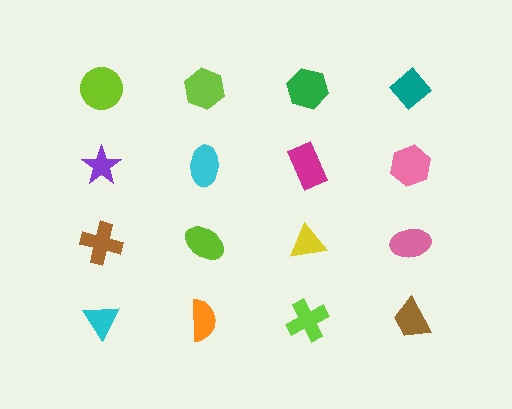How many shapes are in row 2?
4 shapes.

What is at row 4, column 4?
A brown trapezoid.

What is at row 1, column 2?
A lime hexagon.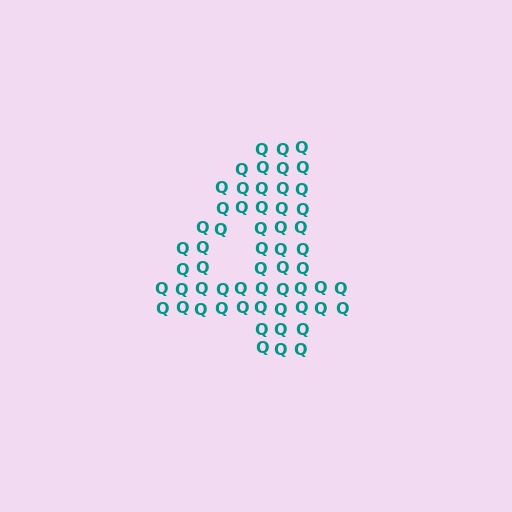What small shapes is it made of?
It is made of small letter Q's.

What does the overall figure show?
The overall figure shows the digit 4.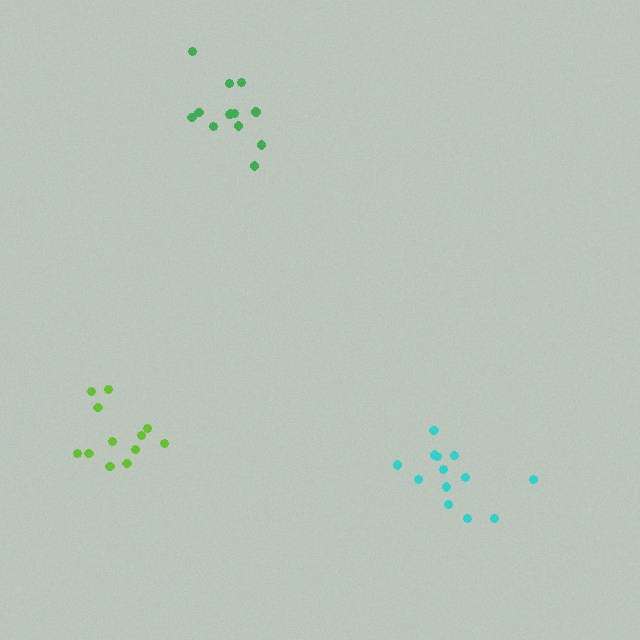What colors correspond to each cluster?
The clusters are colored: green, lime, cyan.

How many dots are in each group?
Group 1: 13 dots, Group 2: 12 dots, Group 3: 13 dots (38 total).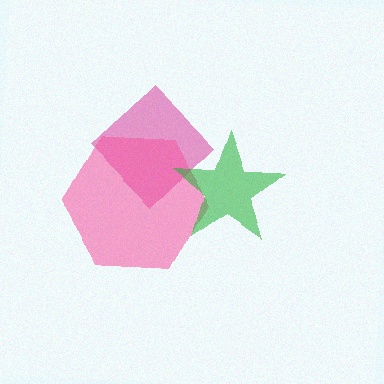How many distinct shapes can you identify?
There are 3 distinct shapes: a magenta diamond, a pink hexagon, a green star.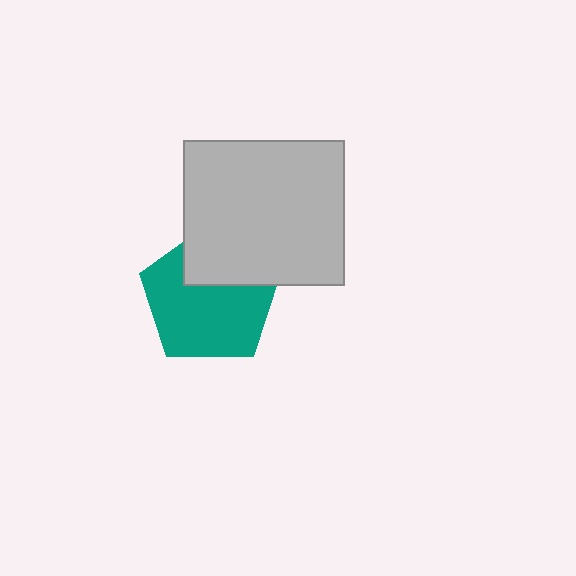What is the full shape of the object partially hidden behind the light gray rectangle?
The partially hidden object is a teal pentagon.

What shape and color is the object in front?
The object in front is a light gray rectangle.